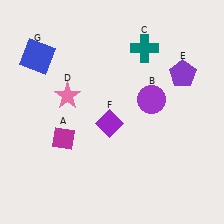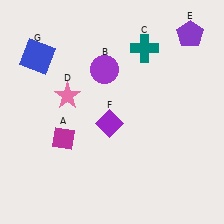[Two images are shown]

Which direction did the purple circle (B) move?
The purple circle (B) moved left.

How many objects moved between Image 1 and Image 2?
2 objects moved between the two images.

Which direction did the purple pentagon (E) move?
The purple pentagon (E) moved up.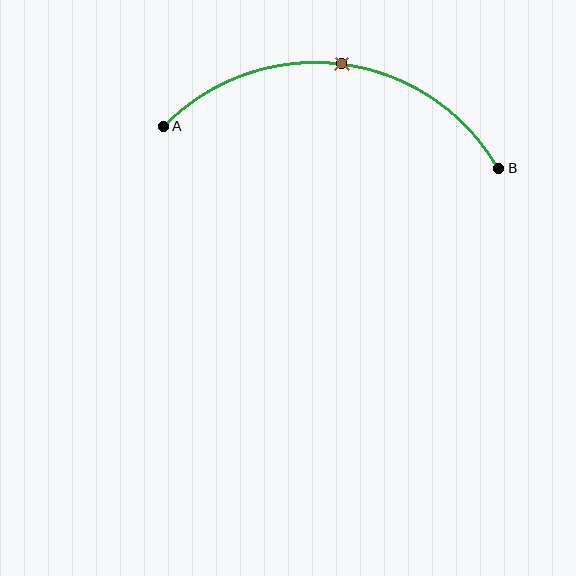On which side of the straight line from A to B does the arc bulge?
The arc bulges above the straight line connecting A and B.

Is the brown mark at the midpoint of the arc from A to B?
Yes. The brown mark lies on the arc at equal arc-length from both A and B — it is the arc midpoint.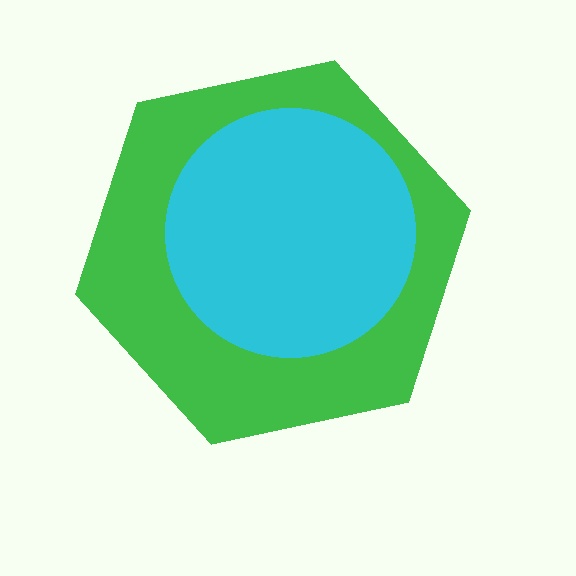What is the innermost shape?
The cyan circle.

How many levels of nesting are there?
2.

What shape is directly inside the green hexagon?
The cyan circle.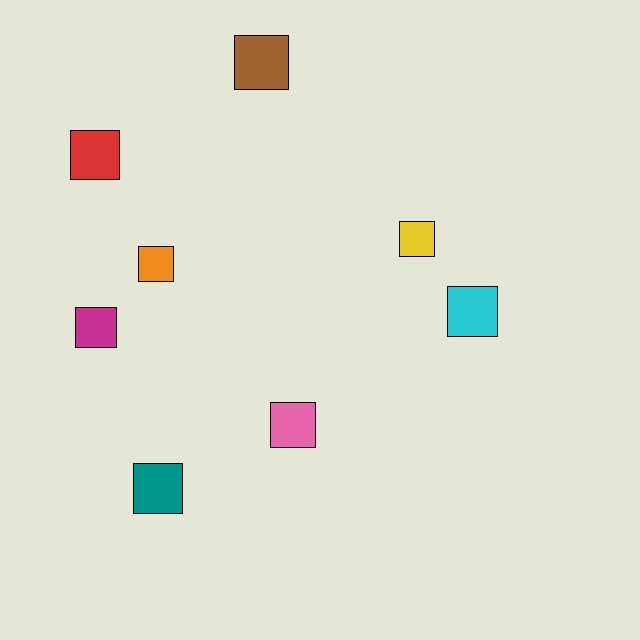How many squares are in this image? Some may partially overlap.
There are 8 squares.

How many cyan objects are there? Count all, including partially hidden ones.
There is 1 cyan object.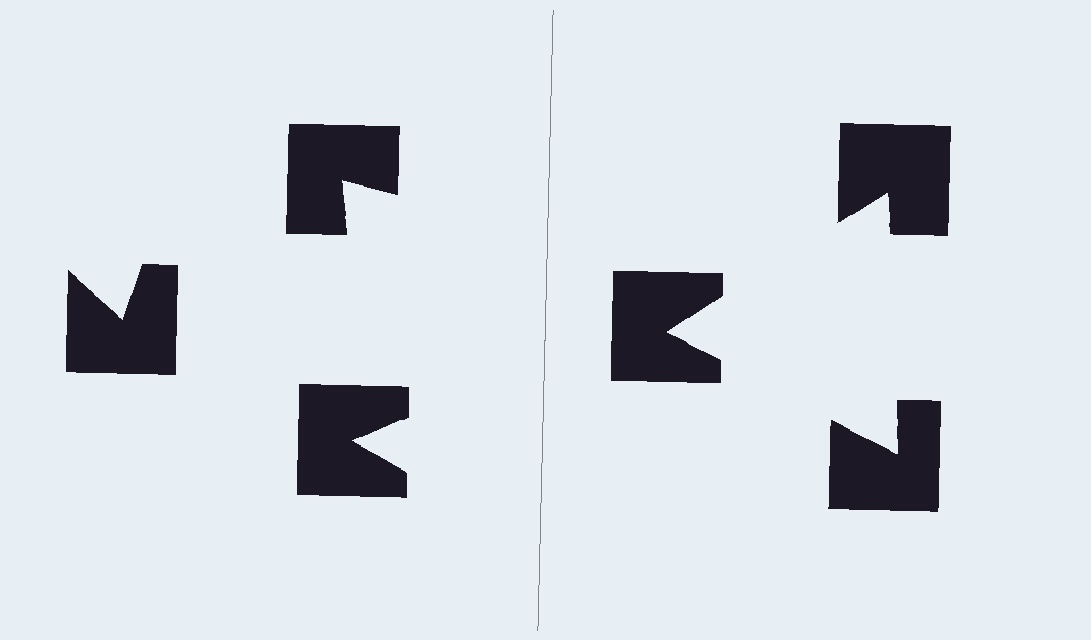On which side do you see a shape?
An illusory triangle appears on the right side. On the left side the wedge cuts are rotated, so no coherent shape forms.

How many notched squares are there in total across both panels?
6 — 3 on each side.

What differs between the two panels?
The notched squares are positioned identically on both sides; only the wedge orientations differ. On the right they align to a triangle; on the left they are misaligned.